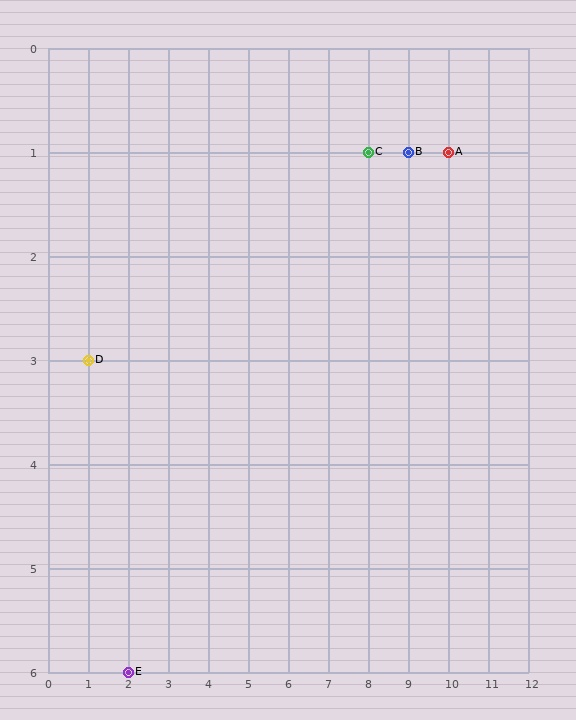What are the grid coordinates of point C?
Point C is at grid coordinates (8, 1).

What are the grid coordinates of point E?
Point E is at grid coordinates (2, 6).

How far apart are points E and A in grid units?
Points E and A are 8 columns and 5 rows apart (about 9.4 grid units diagonally).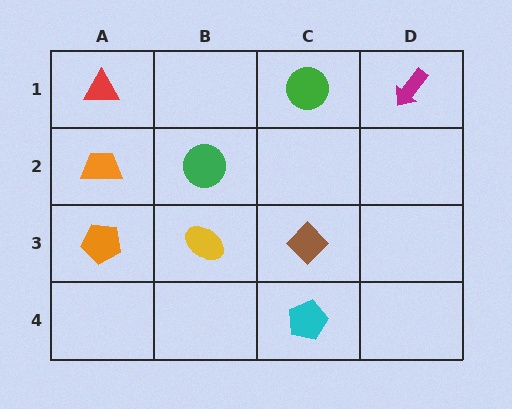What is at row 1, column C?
A green circle.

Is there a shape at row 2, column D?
No, that cell is empty.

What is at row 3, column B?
A yellow ellipse.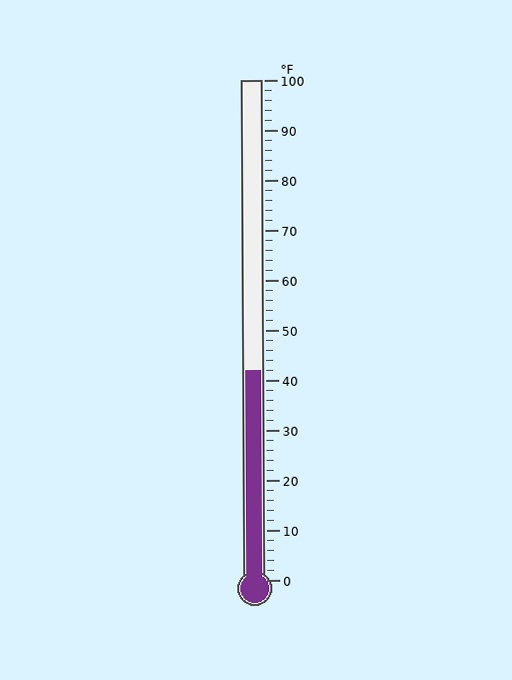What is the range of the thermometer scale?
The thermometer scale ranges from 0°F to 100°F.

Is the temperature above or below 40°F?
The temperature is above 40°F.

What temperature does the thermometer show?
The thermometer shows approximately 42°F.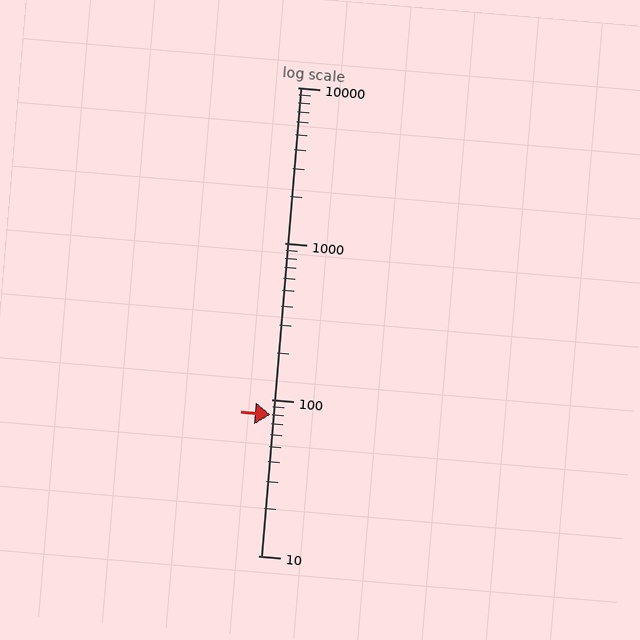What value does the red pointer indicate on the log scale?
The pointer indicates approximately 80.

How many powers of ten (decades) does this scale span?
The scale spans 3 decades, from 10 to 10000.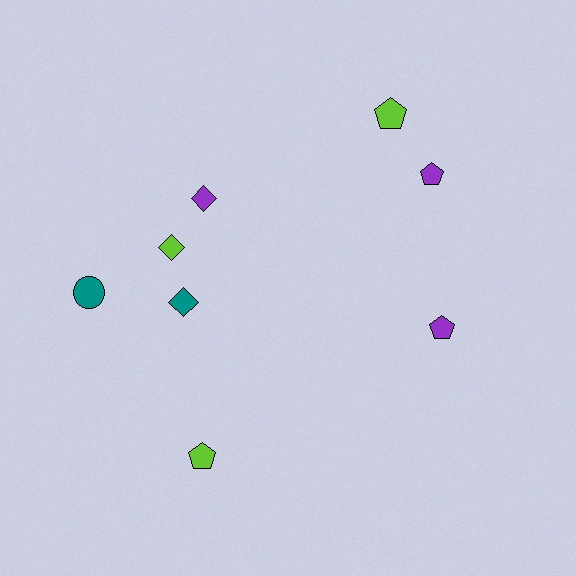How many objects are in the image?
There are 8 objects.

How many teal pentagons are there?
There are no teal pentagons.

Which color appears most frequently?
Purple, with 3 objects.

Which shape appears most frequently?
Pentagon, with 4 objects.